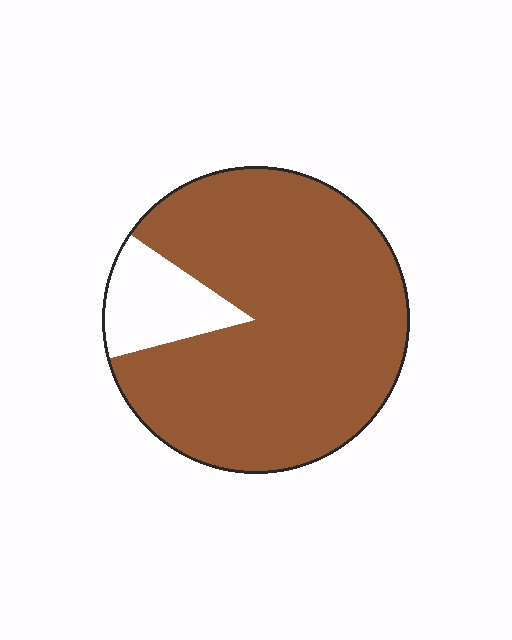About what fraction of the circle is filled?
About seven eighths (7/8).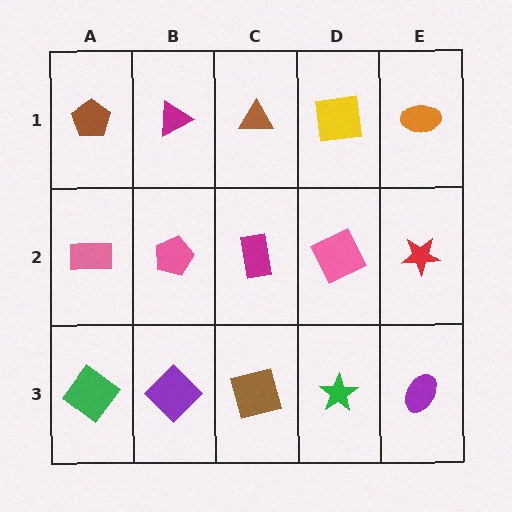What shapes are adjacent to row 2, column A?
A brown pentagon (row 1, column A), a green diamond (row 3, column A), a pink pentagon (row 2, column B).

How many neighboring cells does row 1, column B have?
3.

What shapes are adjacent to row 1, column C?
A magenta rectangle (row 2, column C), a magenta triangle (row 1, column B), a yellow square (row 1, column D).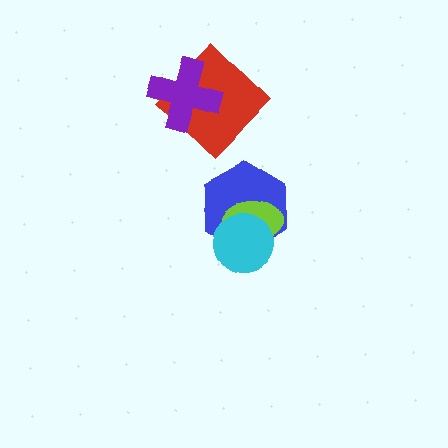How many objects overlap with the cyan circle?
2 objects overlap with the cyan circle.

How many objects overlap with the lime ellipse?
2 objects overlap with the lime ellipse.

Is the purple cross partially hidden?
No, no other shape covers it.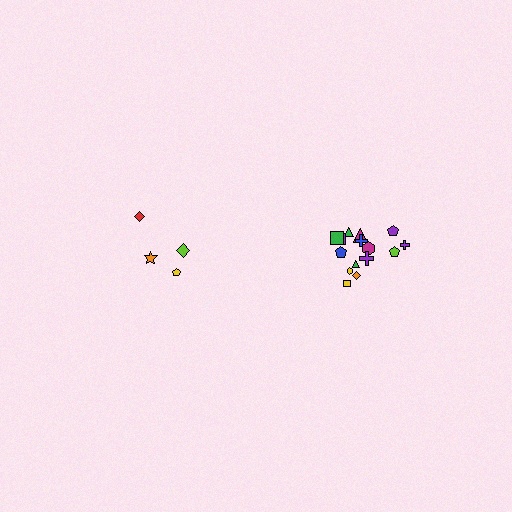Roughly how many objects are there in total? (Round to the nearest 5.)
Roughly 20 objects in total.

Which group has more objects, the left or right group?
The right group.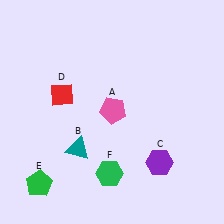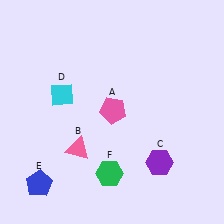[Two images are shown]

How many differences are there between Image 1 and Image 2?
There are 3 differences between the two images.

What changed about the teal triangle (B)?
In Image 1, B is teal. In Image 2, it changed to pink.